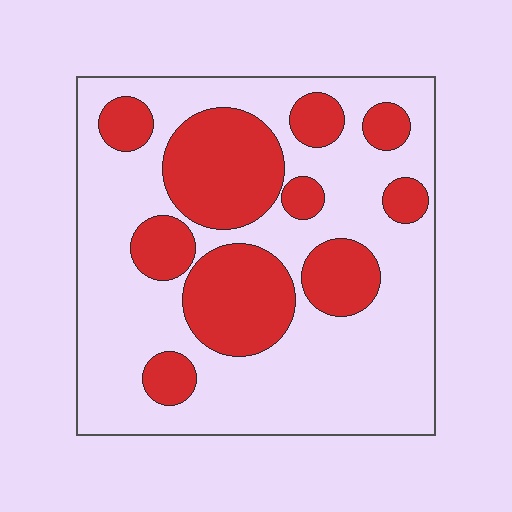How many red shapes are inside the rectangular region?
10.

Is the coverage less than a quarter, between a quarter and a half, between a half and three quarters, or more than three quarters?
Between a quarter and a half.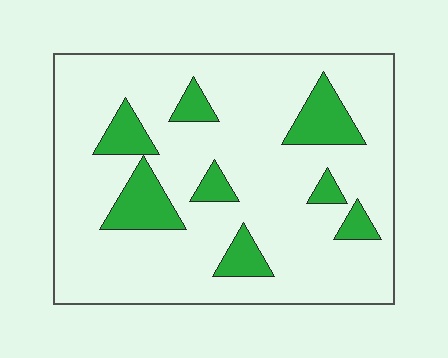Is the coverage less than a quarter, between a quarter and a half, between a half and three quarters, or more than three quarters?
Less than a quarter.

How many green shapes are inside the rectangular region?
8.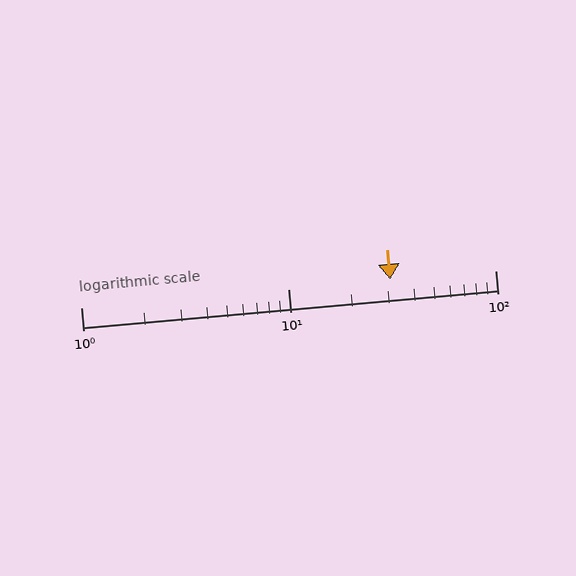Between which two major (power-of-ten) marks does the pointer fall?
The pointer is between 10 and 100.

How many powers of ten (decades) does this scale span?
The scale spans 2 decades, from 1 to 100.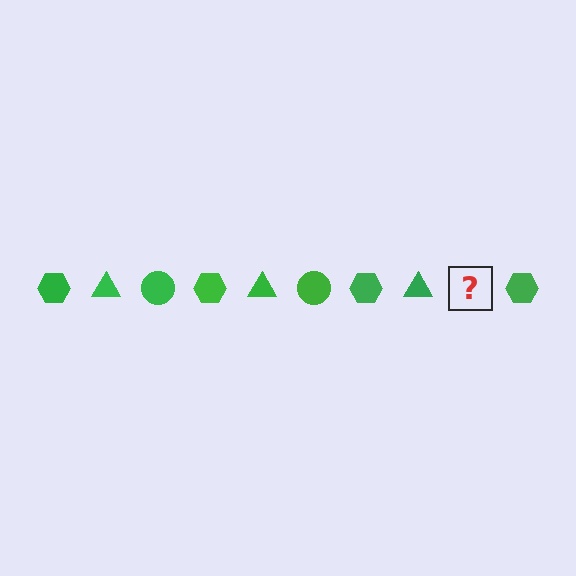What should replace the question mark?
The question mark should be replaced with a green circle.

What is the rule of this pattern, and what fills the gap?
The rule is that the pattern cycles through hexagon, triangle, circle shapes in green. The gap should be filled with a green circle.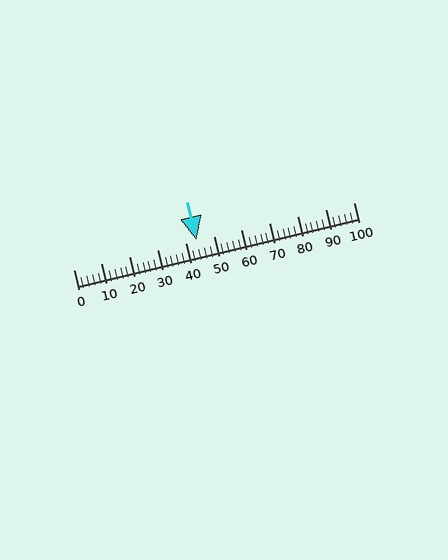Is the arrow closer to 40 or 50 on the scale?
The arrow is closer to 40.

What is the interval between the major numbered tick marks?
The major tick marks are spaced 10 units apart.